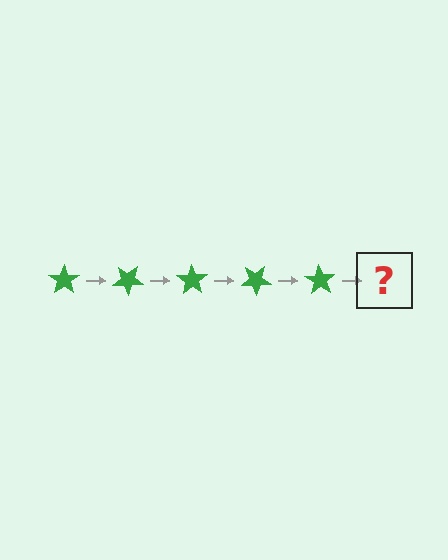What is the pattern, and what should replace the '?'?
The pattern is that the star rotates 35 degrees each step. The '?' should be a green star rotated 175 degrees.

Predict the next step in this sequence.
The next step is a green star rotated 175 degrees.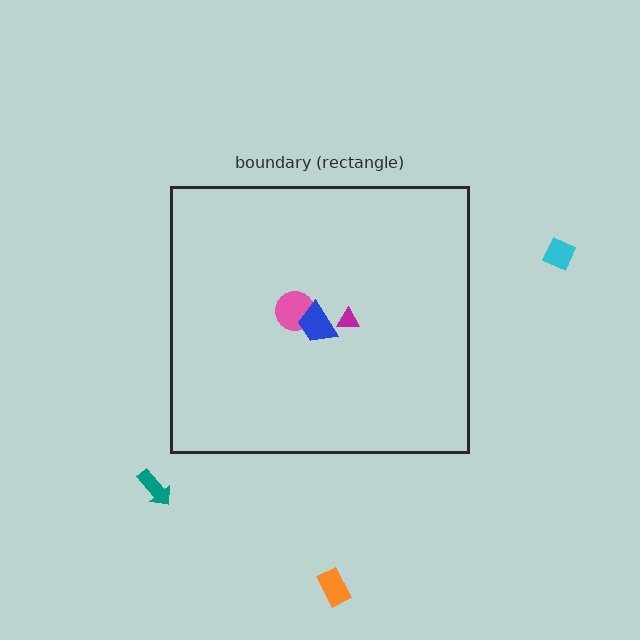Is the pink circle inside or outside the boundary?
Inside.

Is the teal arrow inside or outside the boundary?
Outside.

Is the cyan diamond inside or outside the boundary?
Outside.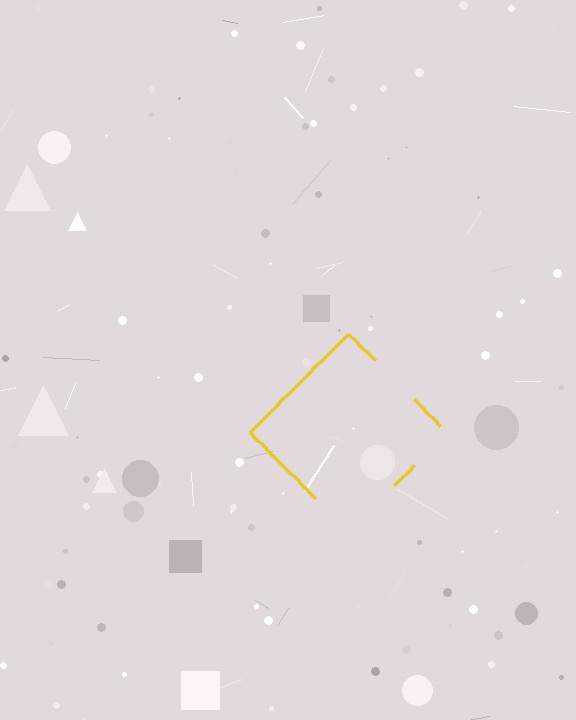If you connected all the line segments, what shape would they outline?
They would outline a diamond.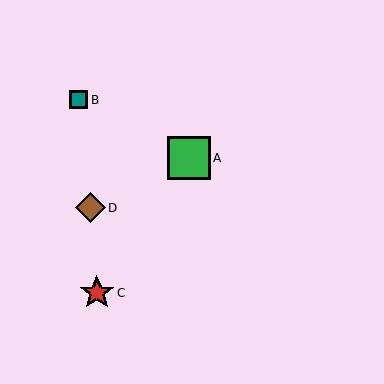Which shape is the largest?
The green square (labeled A) is the largest.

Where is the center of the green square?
The center of the green square is at (189, 158).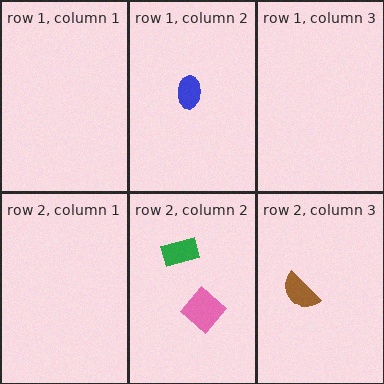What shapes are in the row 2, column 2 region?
The pink diamond, the green rectangle.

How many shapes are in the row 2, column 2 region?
2.